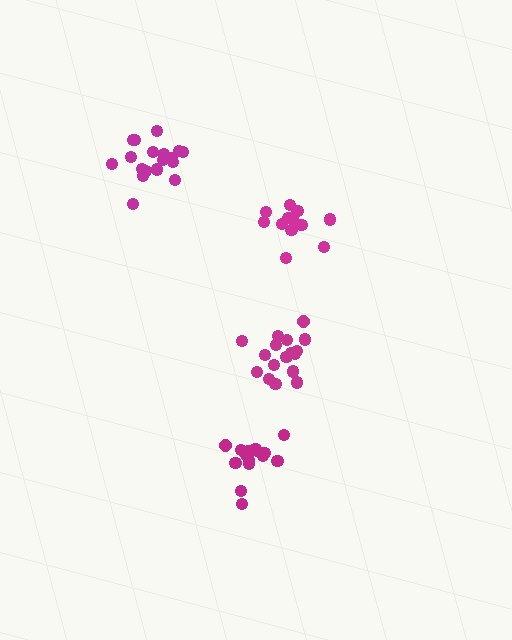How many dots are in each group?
Group 1: 18 dots, Group 2: 15 dots, Group 3: 17 dots, Group 4: 13 dots (63 total).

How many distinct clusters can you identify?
There are 4 distinct clusters.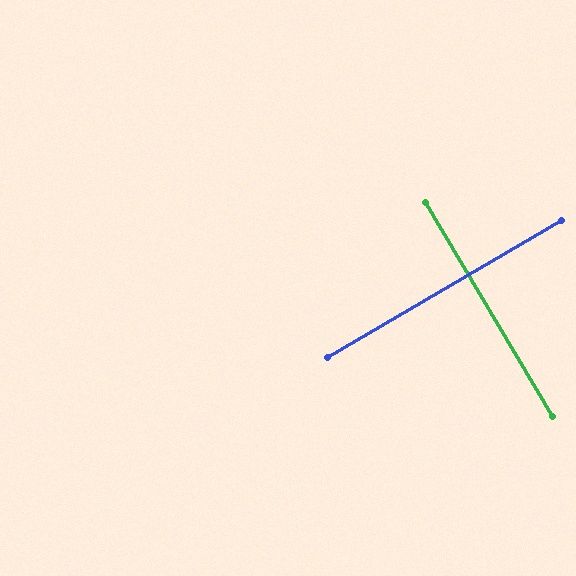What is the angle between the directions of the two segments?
Approximately 90 degrees.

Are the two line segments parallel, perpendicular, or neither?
Perpendicular — they meet at approximately 90°.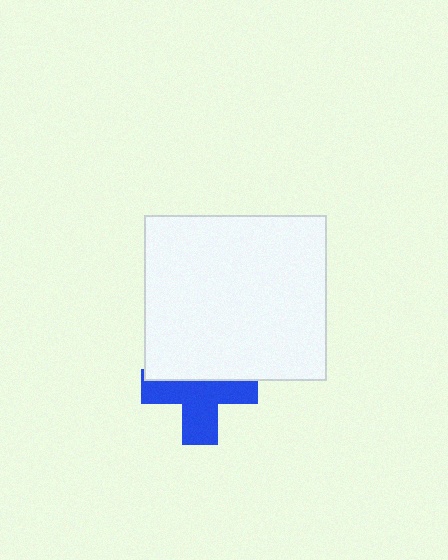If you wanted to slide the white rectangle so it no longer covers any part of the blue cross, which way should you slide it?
Slide it up — that is the most direct way to separate the two shapes.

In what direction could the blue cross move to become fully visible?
The blue cross could move down. That would shift it out from behind the white rectangle entirely.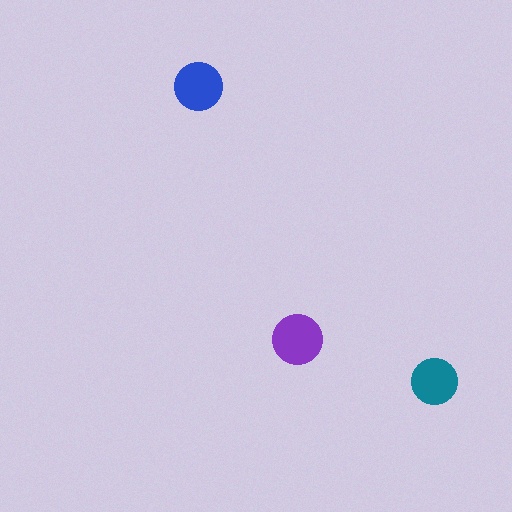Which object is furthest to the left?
The blue circle is leftmost.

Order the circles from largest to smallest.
the purple one, the blue one, the teal one.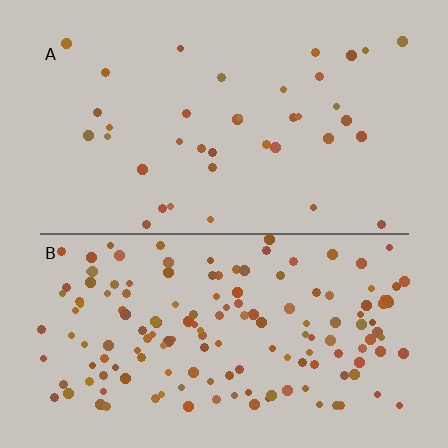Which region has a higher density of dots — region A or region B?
B (the bottom).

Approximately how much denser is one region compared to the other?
Approximately 4.1× — region B over region A.